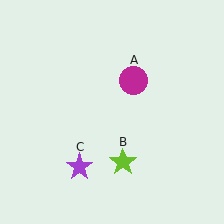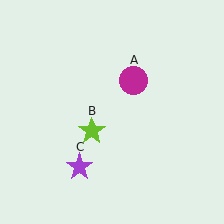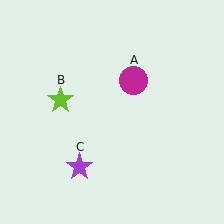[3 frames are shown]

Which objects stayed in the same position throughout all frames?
Magenta circle (object A) and purple star (object C) remained stationary.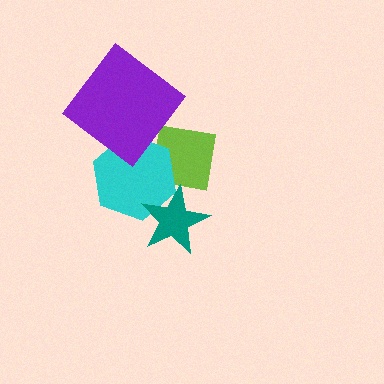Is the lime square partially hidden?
Yes, it is partially covered by another shape.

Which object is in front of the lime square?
The cyan hexagon is in front of the lime square.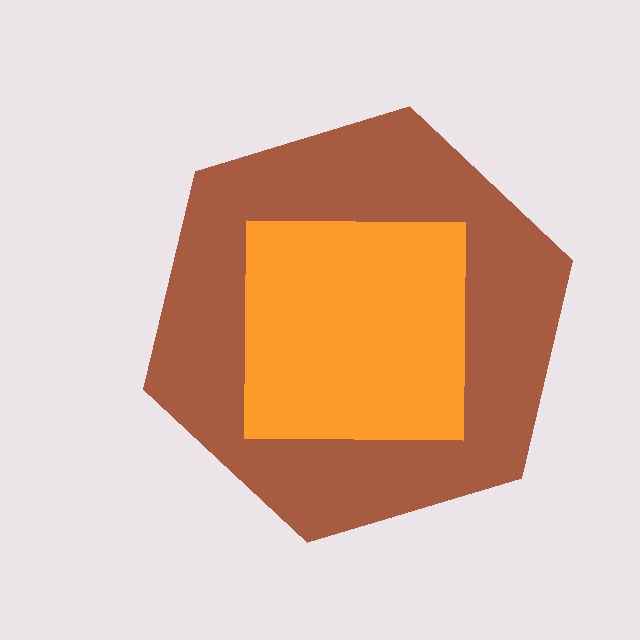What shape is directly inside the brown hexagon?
The orange square.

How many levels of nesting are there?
2.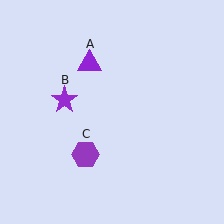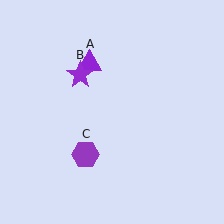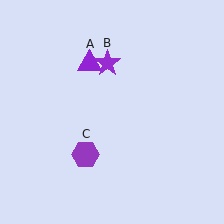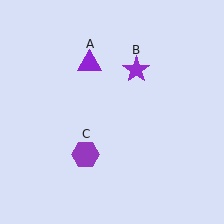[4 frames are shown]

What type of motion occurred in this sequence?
The purple star (object B) rotated clockwise around the center of the scene.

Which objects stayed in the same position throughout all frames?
Purple triangle (object A) and purple hexagon (object C) remained stationary.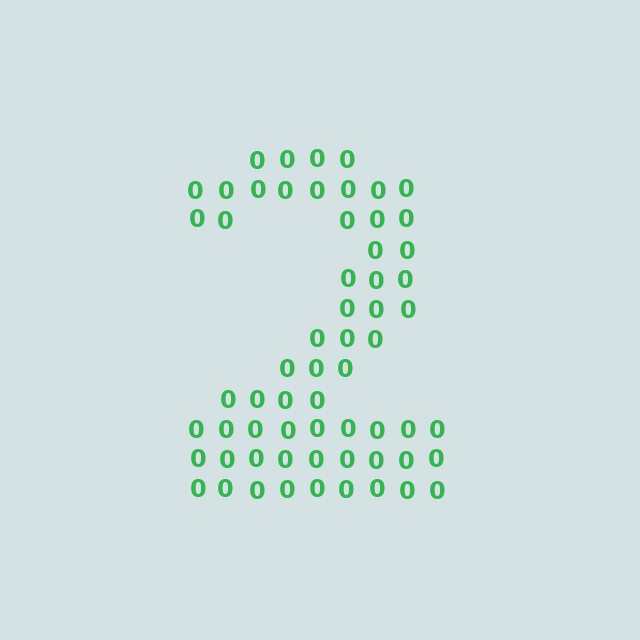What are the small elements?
The small elements are digit 0's.